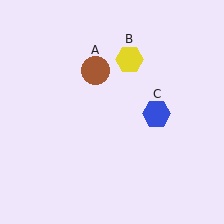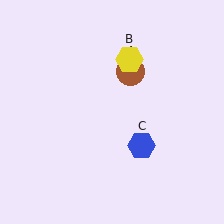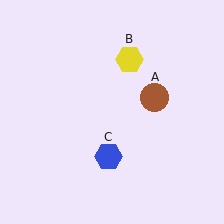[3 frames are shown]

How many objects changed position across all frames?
2 objects changed position: brown circle (object A), blue hexagon (object C).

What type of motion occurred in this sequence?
The brown circle (object A), blue hexagon (object C) rotated clockwise around the center of the scene.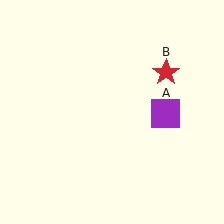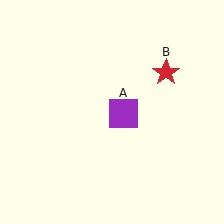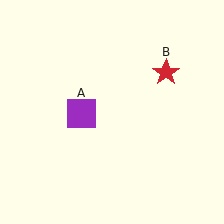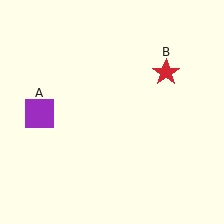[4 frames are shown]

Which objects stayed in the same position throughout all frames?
Red star (object B) remained stationary.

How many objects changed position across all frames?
1 object changed position: purple square (object A).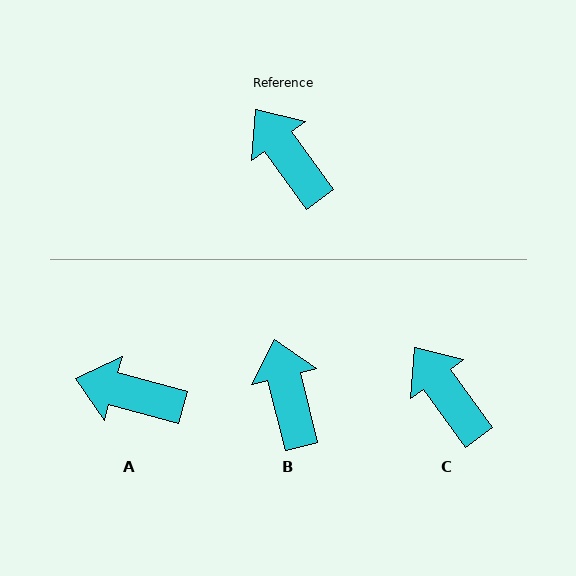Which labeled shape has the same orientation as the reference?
C.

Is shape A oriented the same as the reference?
No, it is off by about 39 degrees.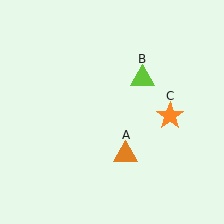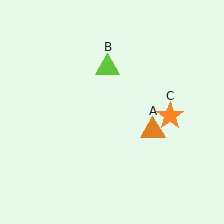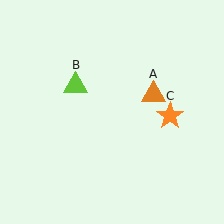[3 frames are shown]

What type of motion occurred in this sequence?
The orange triangle (object A), lime triangle (object B) rotated counterclockwise around the center of the scene.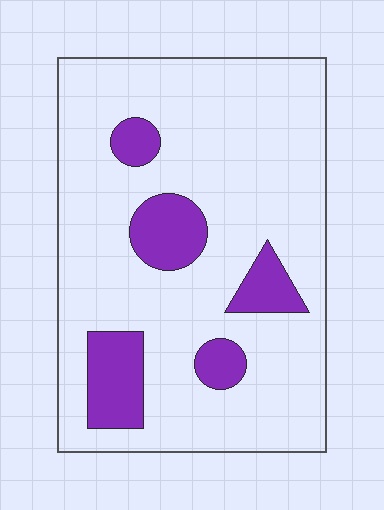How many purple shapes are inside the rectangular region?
5.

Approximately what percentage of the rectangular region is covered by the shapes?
Approximately 15%.